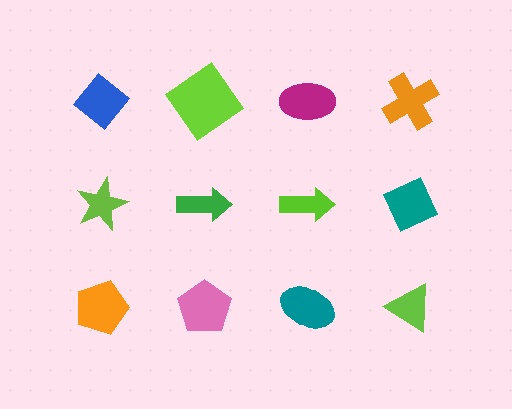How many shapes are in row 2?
4 shapes.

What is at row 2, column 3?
A lime arrow.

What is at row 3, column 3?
A teal ellipse.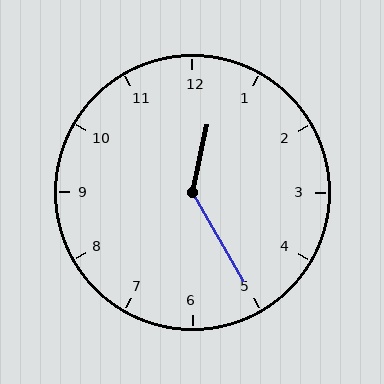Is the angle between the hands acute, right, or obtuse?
It is obtuse.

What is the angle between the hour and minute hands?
Approximately 138 degrees.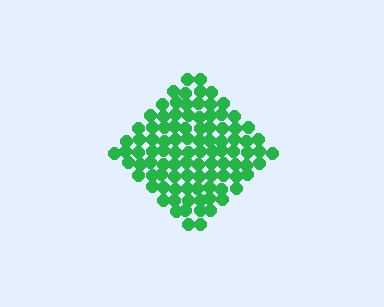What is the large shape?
The large shape is a diamond.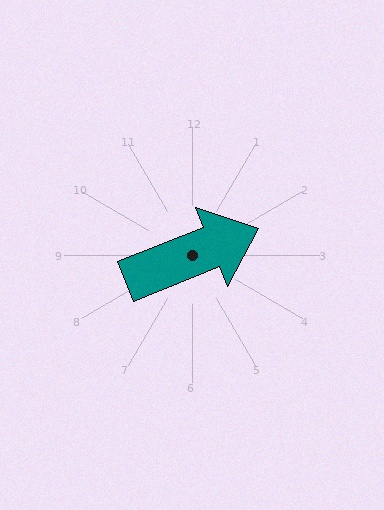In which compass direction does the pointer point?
East.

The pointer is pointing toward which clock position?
Roughly 2 o'clock.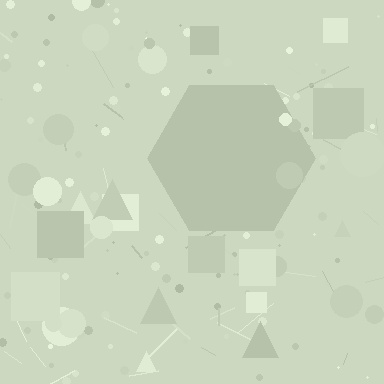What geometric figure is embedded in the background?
A hexagon is embedded in the background.